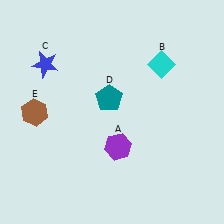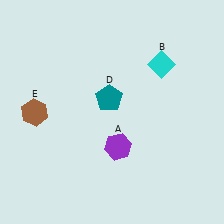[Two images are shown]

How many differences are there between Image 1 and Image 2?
There is 1 difference between the two images.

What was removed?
The blue star (C) was removed in Image 2.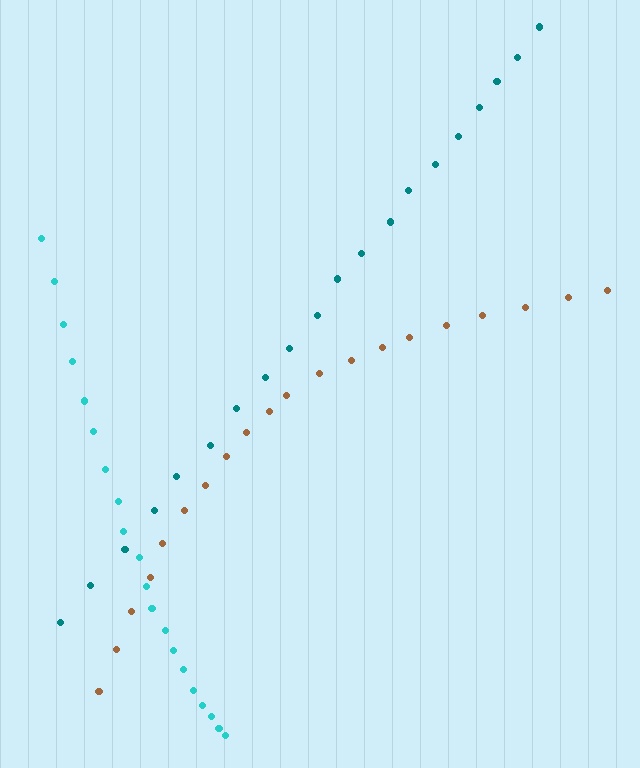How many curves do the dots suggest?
There are 3 distinct paths.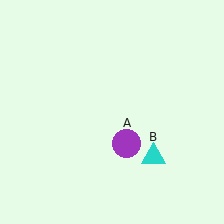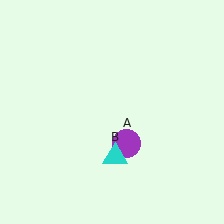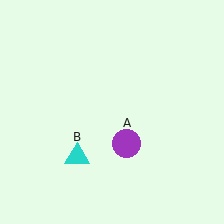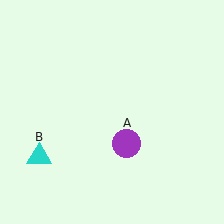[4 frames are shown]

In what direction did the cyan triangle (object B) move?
The cyan triangle (object B) moved left.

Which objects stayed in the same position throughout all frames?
Purple circle (object A) remained stationary.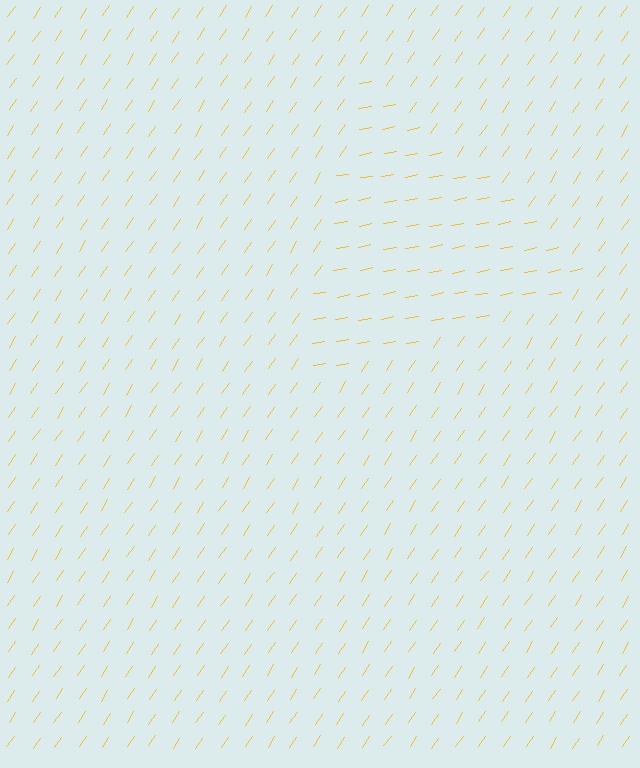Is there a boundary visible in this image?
Yes, there is a texture boundary formed by a change in line orientation.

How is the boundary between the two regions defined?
The boundary is defined purely by a change in line orientation (approximately 45 degrees difference). All lines are the same color and thickness.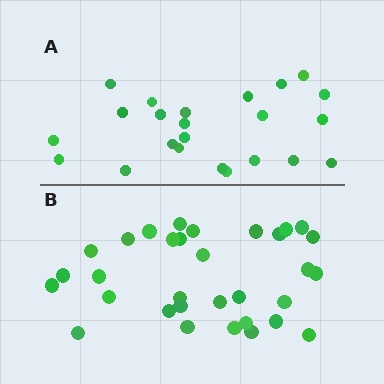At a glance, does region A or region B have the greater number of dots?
Region B (the bottom region) has more dots.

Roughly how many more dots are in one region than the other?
Region B has roughly 8 or so more dots than region A.